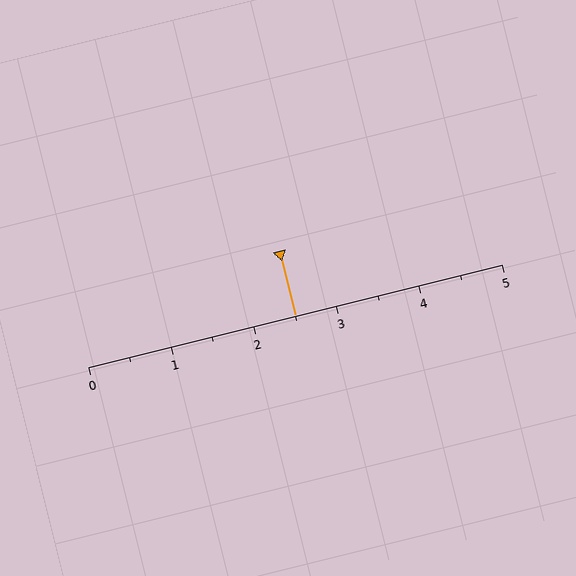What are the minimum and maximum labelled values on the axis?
The axis runs from 0 to 5.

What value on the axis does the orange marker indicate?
The marker indicates approximately 2.5.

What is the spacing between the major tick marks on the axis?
The major ticks are spaced 1 apart.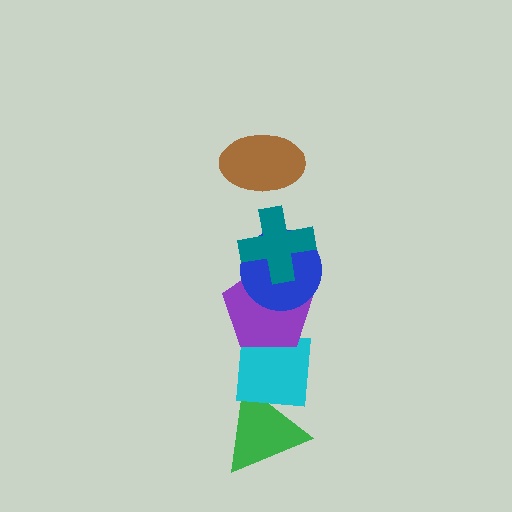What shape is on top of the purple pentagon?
The blue circle is on top of the purple pentagon.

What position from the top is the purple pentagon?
The purple pentagon is 4th from the top.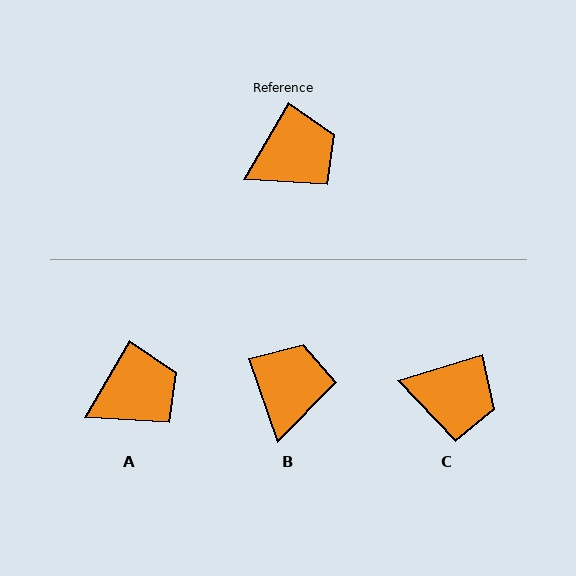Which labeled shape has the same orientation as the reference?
A.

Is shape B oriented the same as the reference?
No, it is off by about 50 degrees.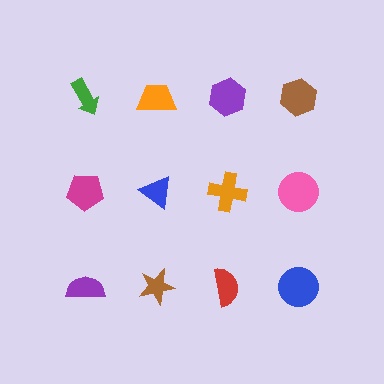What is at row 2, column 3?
An orange cross.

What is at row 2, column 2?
A blue triangle.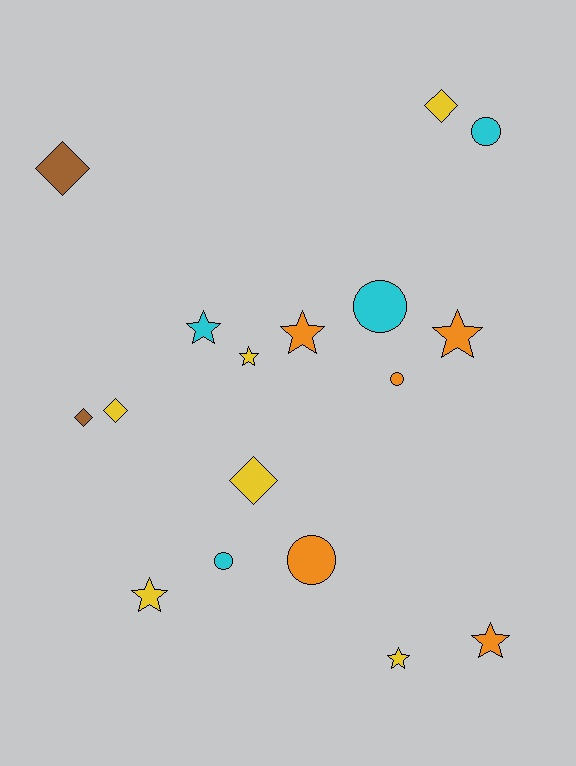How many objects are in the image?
There are 17 objects.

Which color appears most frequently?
Yellow, with 6 objects.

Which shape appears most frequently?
Star, with 7 objects.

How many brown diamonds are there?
There are 2 brown diamonds.